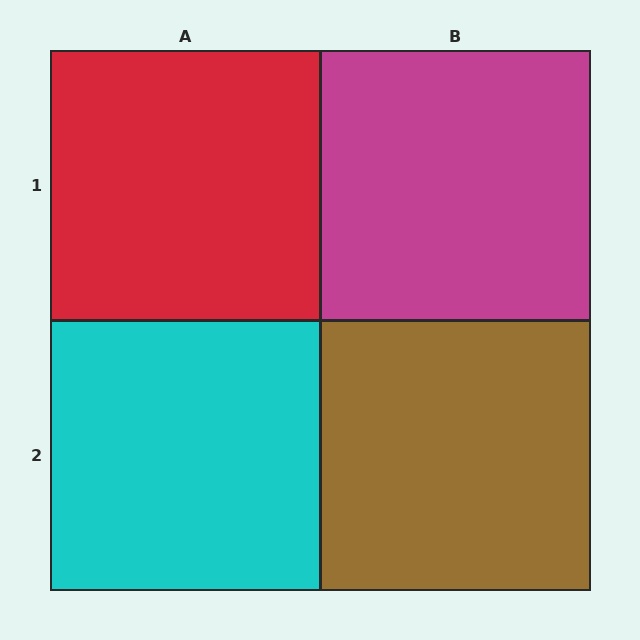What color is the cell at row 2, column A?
Cyan.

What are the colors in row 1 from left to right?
Red, magenta.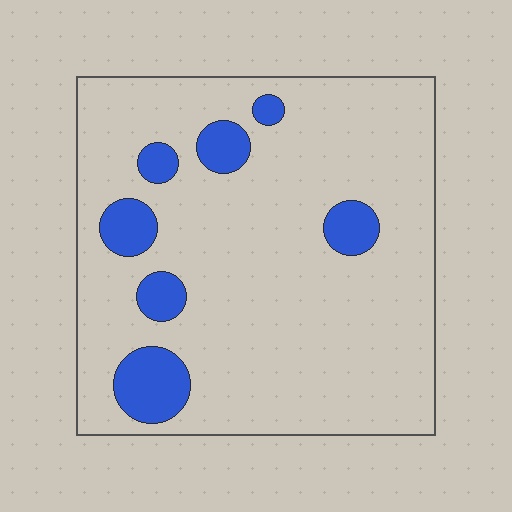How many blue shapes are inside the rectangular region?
7.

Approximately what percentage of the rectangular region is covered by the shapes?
Approximately 15%.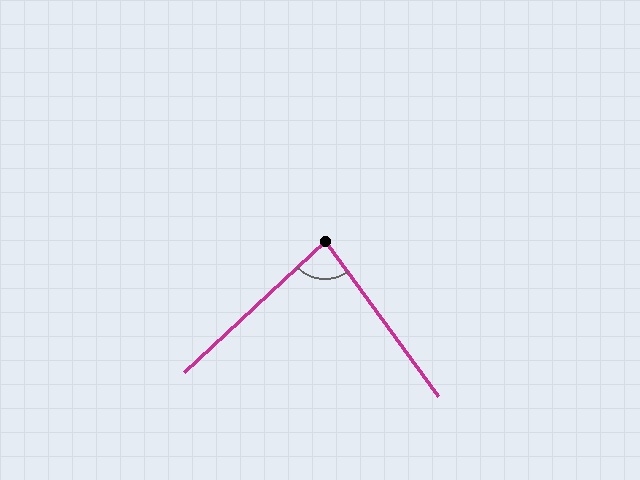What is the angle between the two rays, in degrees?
Approximately 83 degrees.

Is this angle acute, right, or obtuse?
It is acute.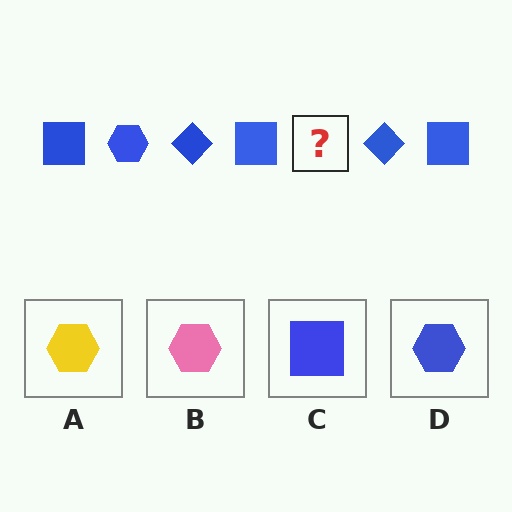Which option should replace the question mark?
Option D.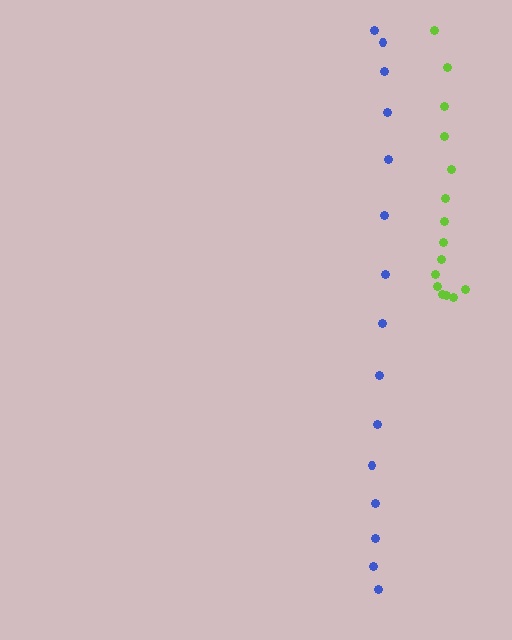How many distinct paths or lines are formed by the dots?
There are 2 distinct paths.